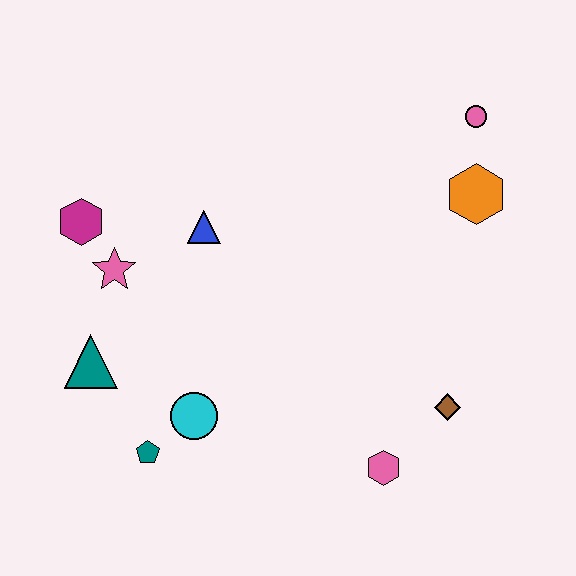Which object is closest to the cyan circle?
The teal pentagon is closest to the cyan circle.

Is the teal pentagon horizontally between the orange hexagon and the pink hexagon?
No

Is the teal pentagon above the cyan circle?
No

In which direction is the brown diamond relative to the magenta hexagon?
The brown diamond is to the right of the magenta hexagon.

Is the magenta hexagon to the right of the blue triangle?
No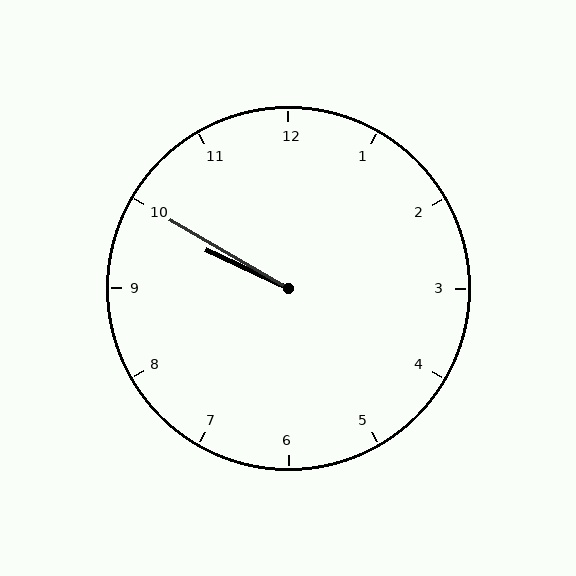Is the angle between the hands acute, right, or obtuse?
It is acute.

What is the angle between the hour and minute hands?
Approximately 5 degrees.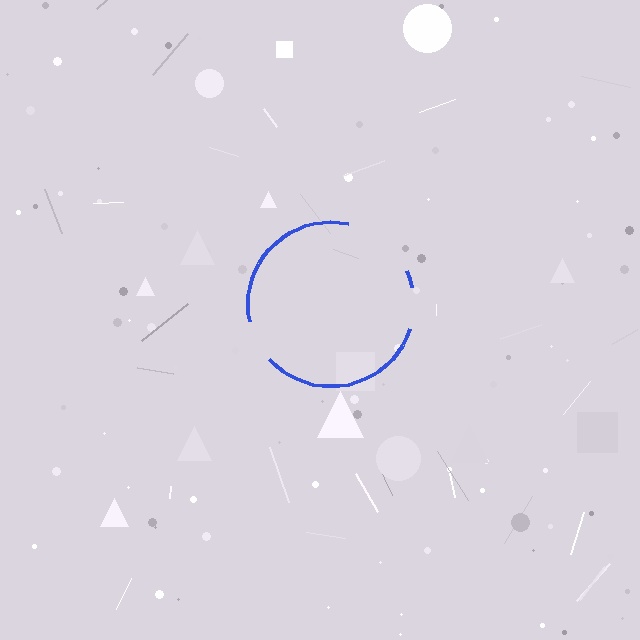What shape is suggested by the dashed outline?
The dashed outline suggests a circle.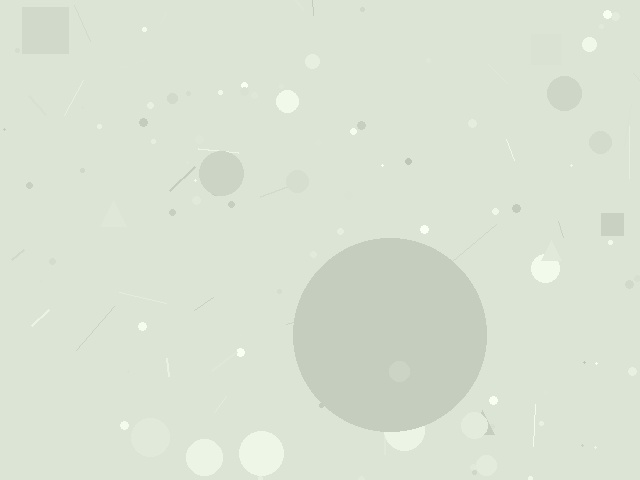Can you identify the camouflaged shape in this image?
The camouflaged shape is a circle.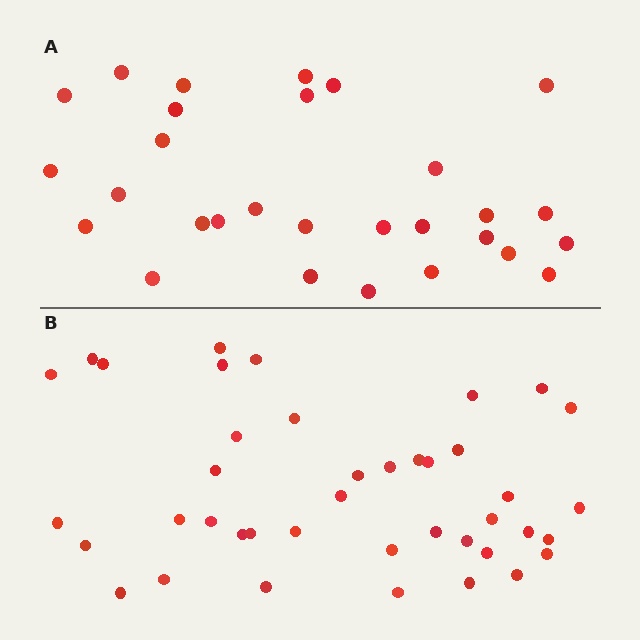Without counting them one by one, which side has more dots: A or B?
Region B (the bottom region) has more dots.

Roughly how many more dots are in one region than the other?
Region B has roughly 12 or so more dots than region A.